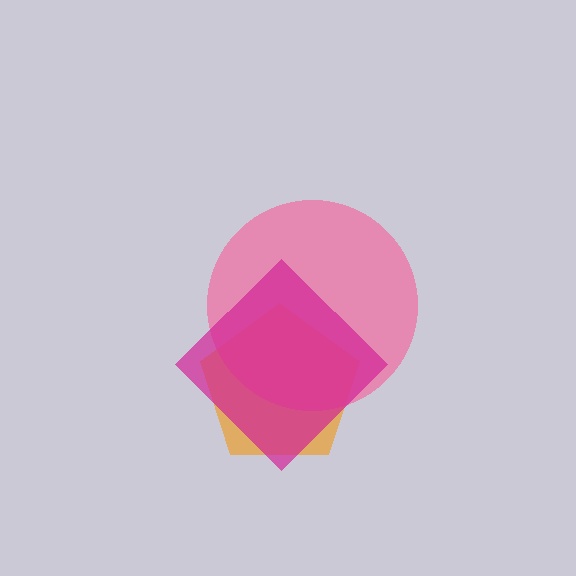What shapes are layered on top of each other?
The layered shapes are: an orange pentagon, a pink circle, a magenta diamond.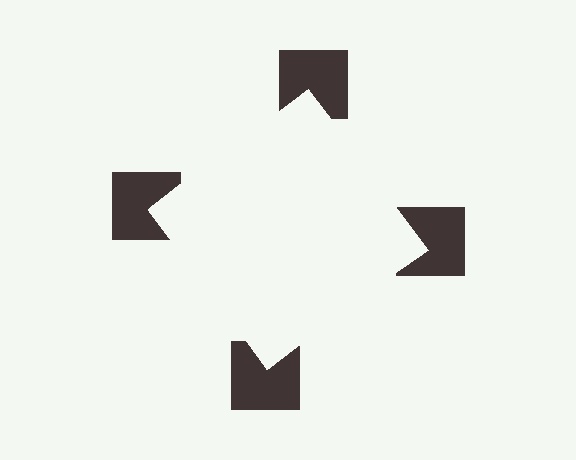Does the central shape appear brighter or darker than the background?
It typically appears slightly brighter than the background, even though no actual brightness change is drawn.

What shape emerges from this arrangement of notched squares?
An illusory square — its edges are inferred from the aligned wedge cuts in the notched squares, not physically drawn.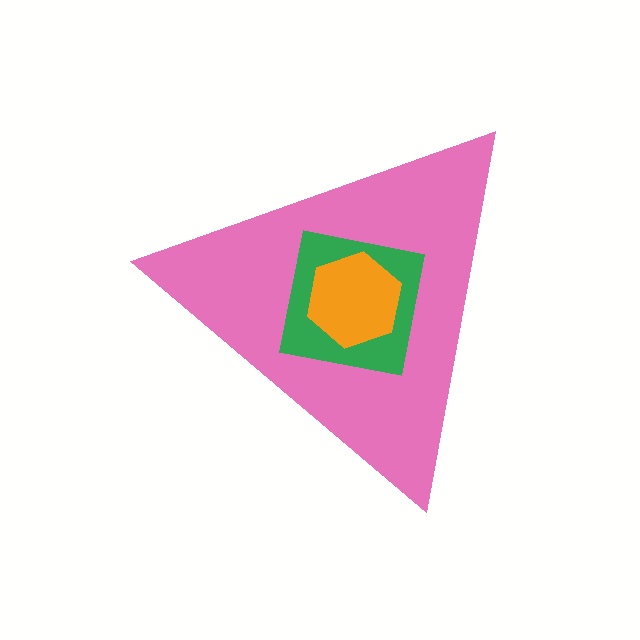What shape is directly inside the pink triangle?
The green square.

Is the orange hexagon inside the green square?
Yes.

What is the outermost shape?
The pink triangle.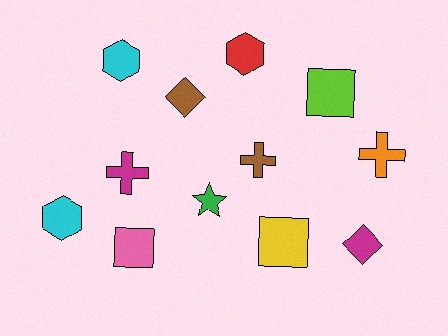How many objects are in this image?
There are 12 objects.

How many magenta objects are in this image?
There are 2 magenta objects.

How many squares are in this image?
There are 3 squares.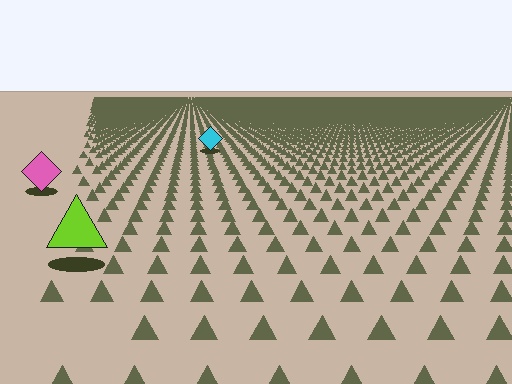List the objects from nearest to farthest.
From nearest to farthest: the lime triangle, the pink diamond, the cyan diamond.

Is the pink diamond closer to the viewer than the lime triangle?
No. The lime triangle is closer — you can tell from the texture gradient: the ground texture is coarser near it.